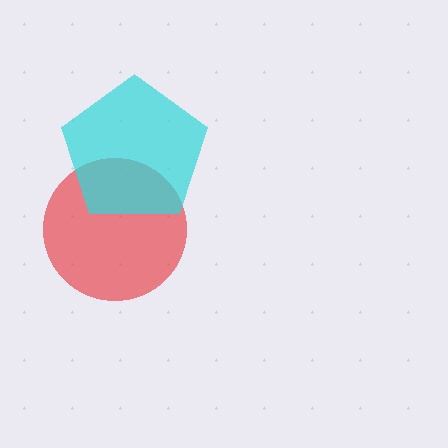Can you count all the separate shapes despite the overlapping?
Yes, there are 2 separate shapes.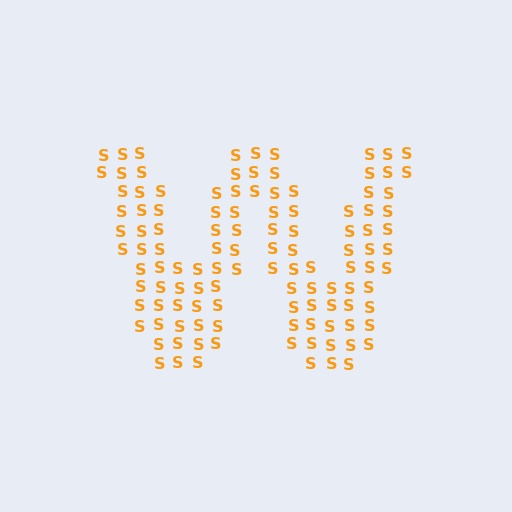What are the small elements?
The small elements are letter S's.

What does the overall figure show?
The overall figure shows the letter W.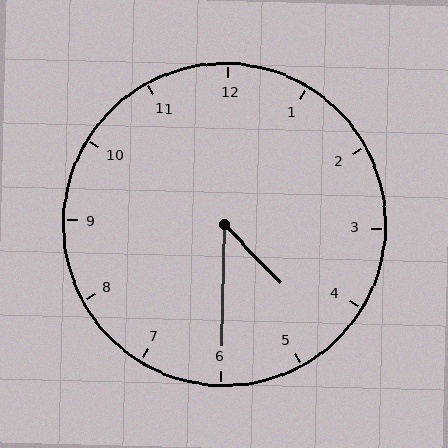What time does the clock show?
4:30.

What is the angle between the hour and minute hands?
Approximately 45 degrees.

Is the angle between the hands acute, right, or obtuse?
It is acute.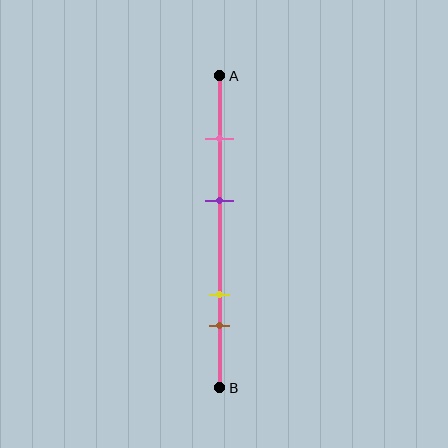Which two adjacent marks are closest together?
The yellow and brown marks are the closest adjacent pair.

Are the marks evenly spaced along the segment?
No, the marks are not evenly spaced.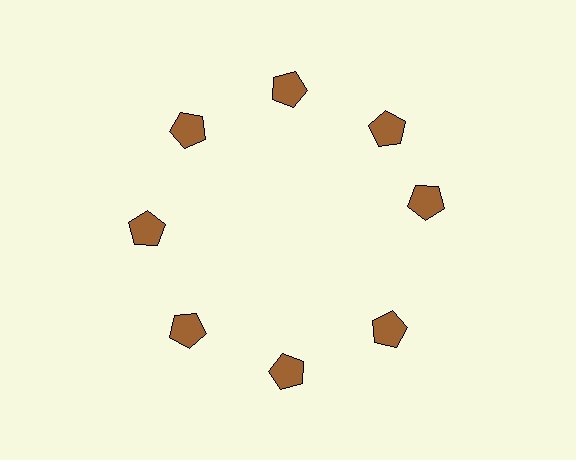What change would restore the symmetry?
The symmetry would be restored by rotating it back into even spacing with its neighbors so that all 8 pentagons sit at equal angles and equal distance from the center.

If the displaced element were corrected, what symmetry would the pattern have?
It would have 8-fold rotational symmetry — the pattern would map onto itself every 45 degrees.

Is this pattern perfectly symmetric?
No. The 8 brown pentagons are arranged in a ring, but one element near the 3 o'clock position is rotated out of alignment along the ring, breaking the 8-fold rotational symmetry.